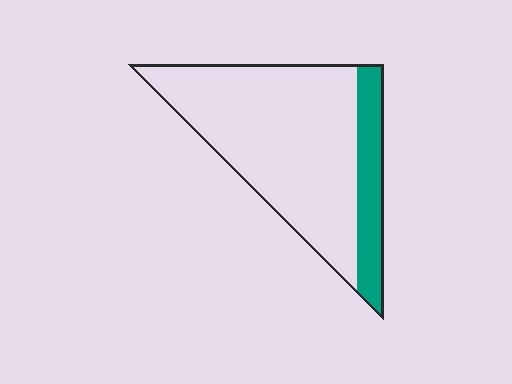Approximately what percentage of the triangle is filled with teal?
Approximately 20%.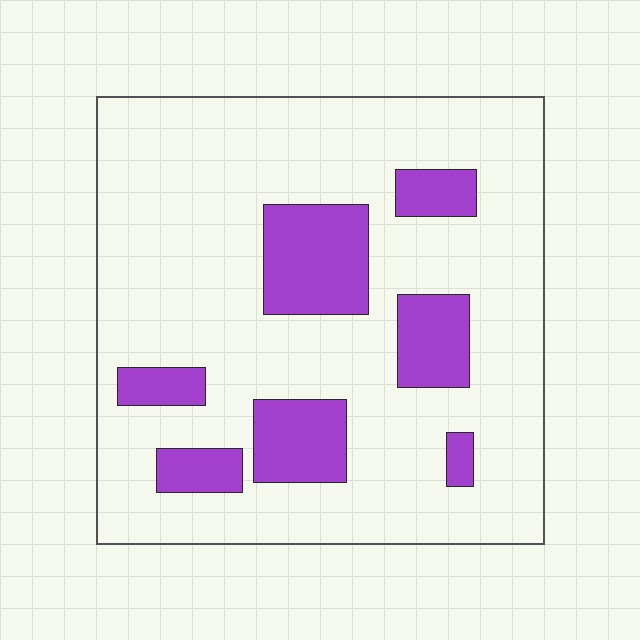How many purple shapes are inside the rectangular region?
7.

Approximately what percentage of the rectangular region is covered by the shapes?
Approximately 20%.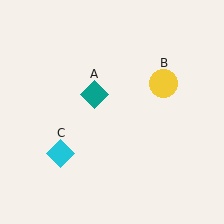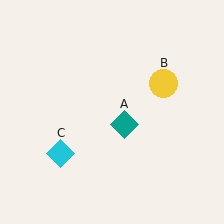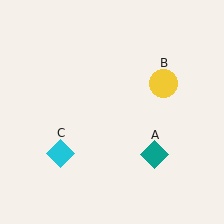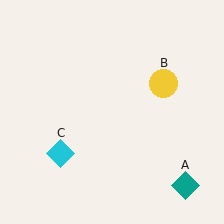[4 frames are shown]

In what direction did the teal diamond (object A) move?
The teal diamond (object A) moved down and to the right.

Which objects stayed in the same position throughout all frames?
Yellow circle (object B) and cyan diamond (object C) remained stationary.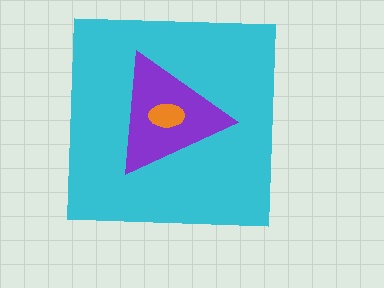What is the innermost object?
The orange ellipse.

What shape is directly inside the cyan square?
The purple triangle.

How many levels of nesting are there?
3.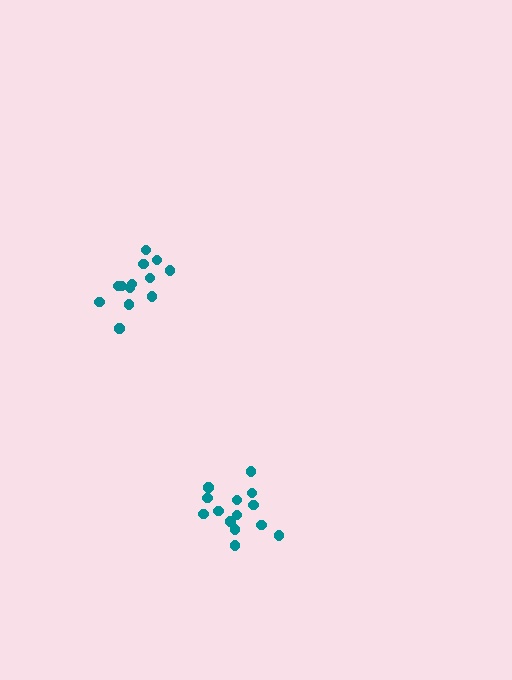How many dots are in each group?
Group 1: 14 dots, Group 2: 13 dots (27 total).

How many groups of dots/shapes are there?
There are 2 groups.